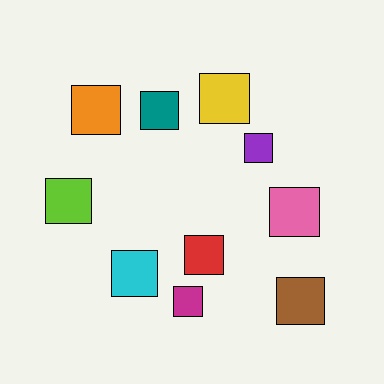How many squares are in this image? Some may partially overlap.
There are 10 squares.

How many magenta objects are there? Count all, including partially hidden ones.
There is 1 magenta object.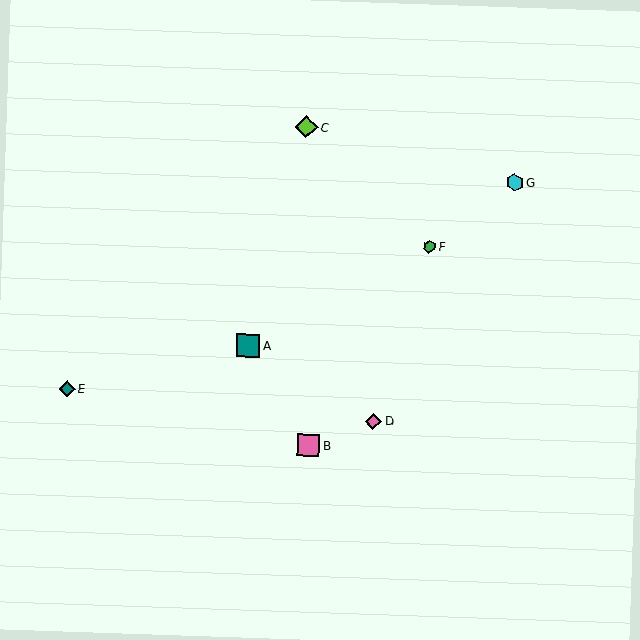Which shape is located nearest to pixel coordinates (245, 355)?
The teal square (labeled A) at (248, 345) is nearest to that location.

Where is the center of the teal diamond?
The center of the teal diamond is at (67, 389).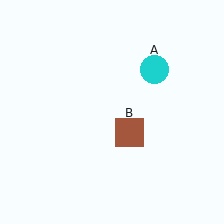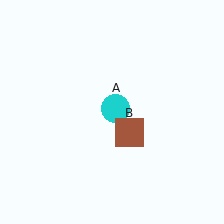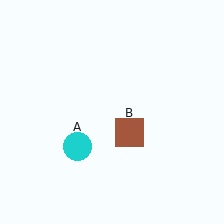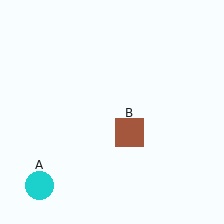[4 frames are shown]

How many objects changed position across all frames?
1 object changed position: cyan circle (object A).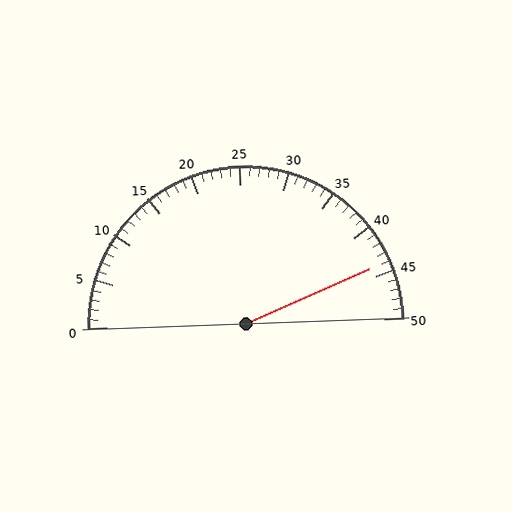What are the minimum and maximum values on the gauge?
The gauge ranges from 0 to 50.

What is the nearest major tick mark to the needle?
The nearest major tick mark is 45.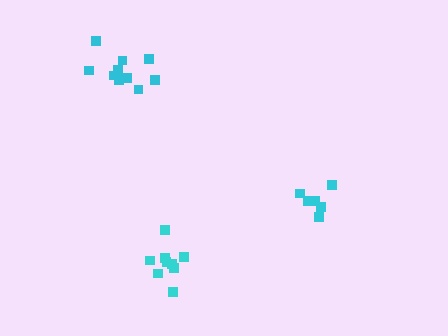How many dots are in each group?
Group 1: 9 dots, Group 2: 11 dots, Group 3: 6 dots (26 total).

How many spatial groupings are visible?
There are 3 spatial groupings.